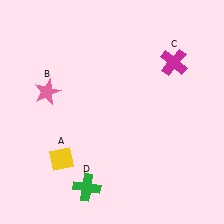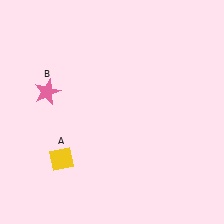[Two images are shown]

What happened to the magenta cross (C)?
The magenta cross (C) was removed in Image 2. It was in the top-right area of Image 1.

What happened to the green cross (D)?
The green cross (D) was removed in Image 2. It was in the bottom-left area of Image 1.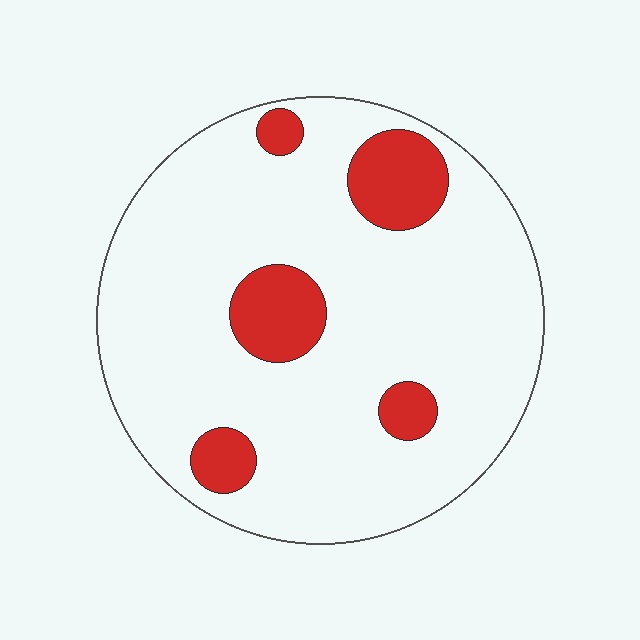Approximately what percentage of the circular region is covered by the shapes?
Approximately 15%.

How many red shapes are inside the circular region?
5.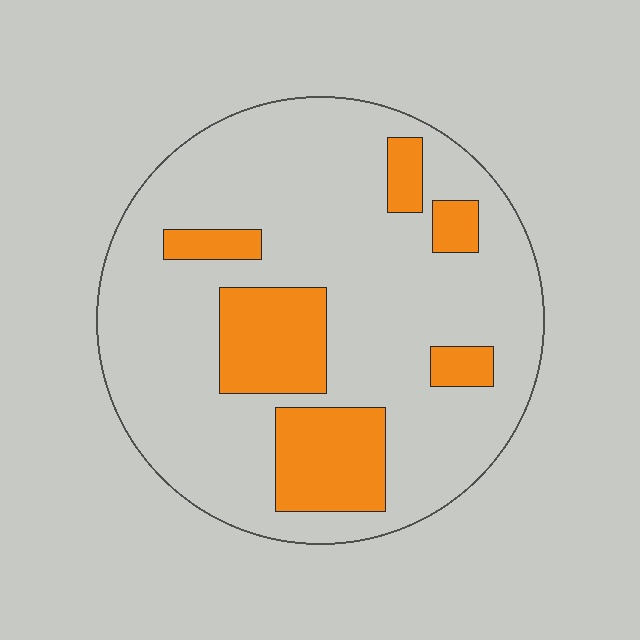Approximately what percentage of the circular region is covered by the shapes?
Approximately 20%.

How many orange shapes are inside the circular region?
6.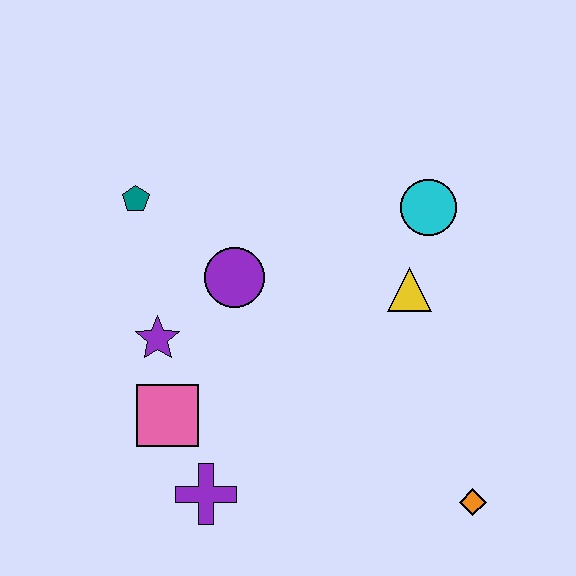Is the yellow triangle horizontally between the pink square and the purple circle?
No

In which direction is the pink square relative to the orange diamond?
The pink square is to the left of the orange diamond.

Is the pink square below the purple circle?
Yes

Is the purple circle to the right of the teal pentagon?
Yes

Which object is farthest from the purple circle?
The orange diamond is farthest from the purple circle.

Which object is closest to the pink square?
The purple star is closest to the pink square.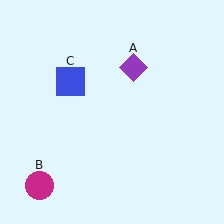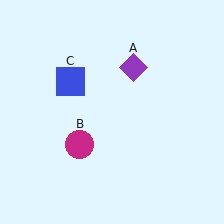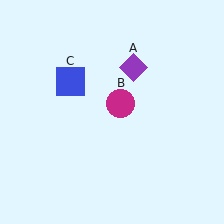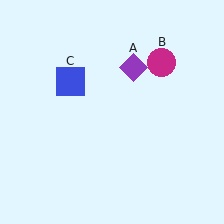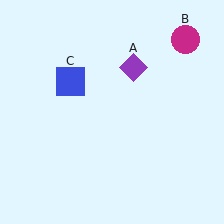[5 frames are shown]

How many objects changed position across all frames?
1 object changed position: magenta circle (object B).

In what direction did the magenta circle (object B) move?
The magenta circle (object B) moved up and to the right.